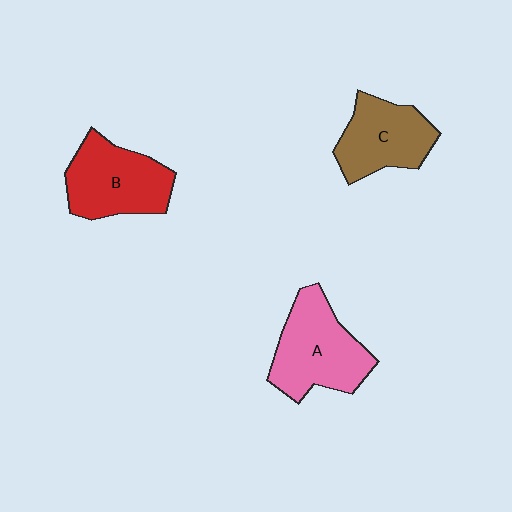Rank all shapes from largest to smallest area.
From largest to smallest: A (pink), B (red), C (brown).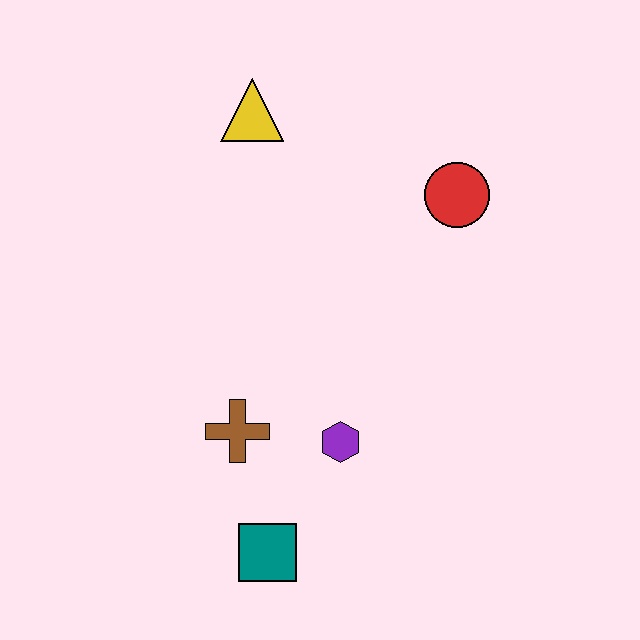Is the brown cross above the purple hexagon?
Yes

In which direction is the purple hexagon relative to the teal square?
The purple hexagon is above the teal square.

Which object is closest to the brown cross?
The purple hexagon is closest to the brown cross.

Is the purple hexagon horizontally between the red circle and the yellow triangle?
Yes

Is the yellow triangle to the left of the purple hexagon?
Yes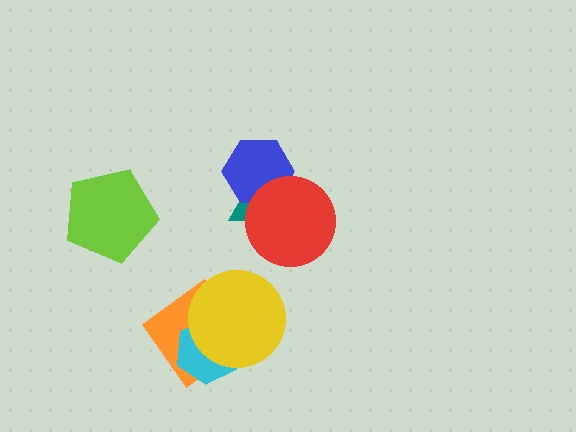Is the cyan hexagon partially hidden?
Yes, it is partially covered by another shape.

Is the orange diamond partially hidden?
Yes, it is partially covered by another shape.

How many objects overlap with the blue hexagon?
2 objects overlap with the blue hexagon.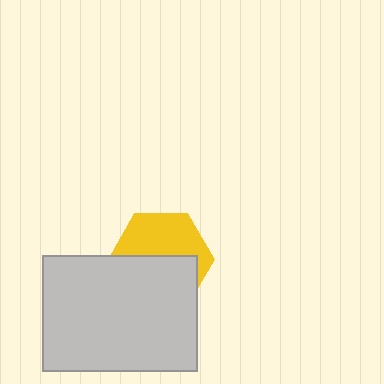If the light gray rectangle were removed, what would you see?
You would see the complete yellow hexagon.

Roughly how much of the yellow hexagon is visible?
About half of it is visible (roughly 49%).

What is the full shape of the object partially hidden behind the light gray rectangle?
The partially hidden object is a yellow hexagon.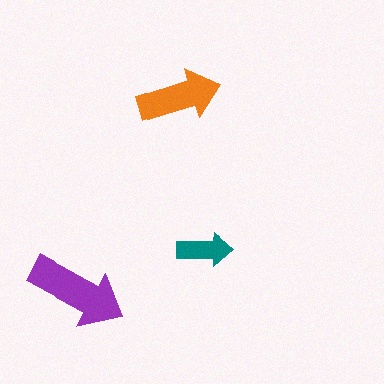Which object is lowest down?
The purple arrow is bottommost.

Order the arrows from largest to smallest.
the purple one, the orange one, the teal one.